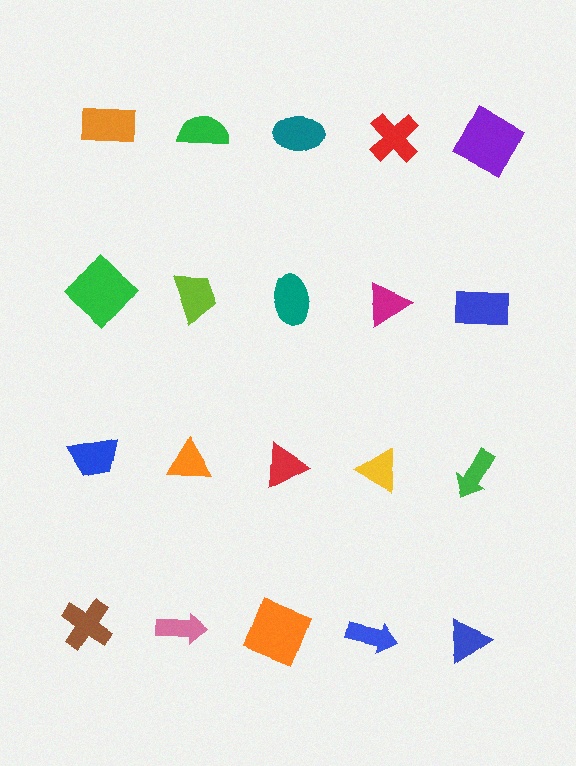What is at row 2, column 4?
A magenta triangle.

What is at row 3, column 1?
A blue trapezoid.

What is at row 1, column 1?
An orange rectangle.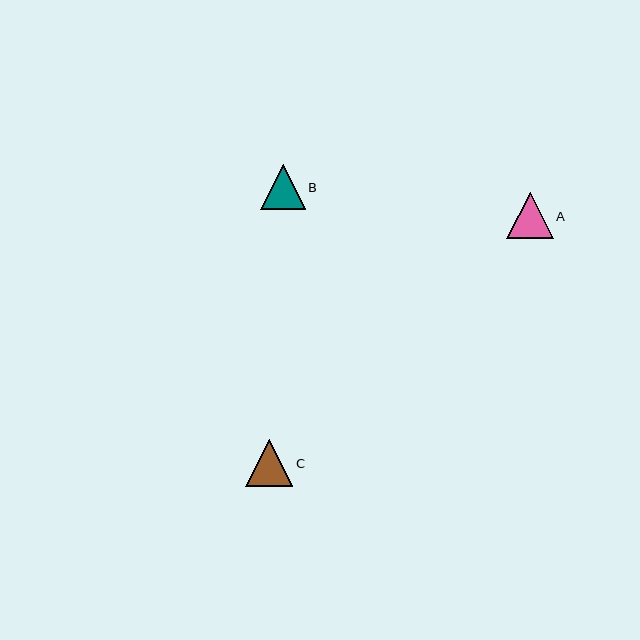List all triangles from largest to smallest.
From largest to smallest: C, A, B.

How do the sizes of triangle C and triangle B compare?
Triangle C and triangle B are approximately the same size.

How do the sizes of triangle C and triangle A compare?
Triangle C and triangle A are approximately the same size.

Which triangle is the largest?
Triangle C is the largest with a size of approximately 47 pixels.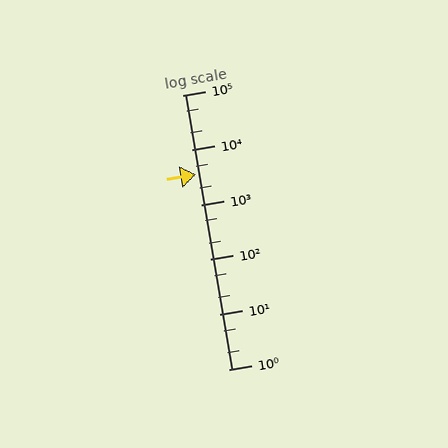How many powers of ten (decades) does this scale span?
The scale spans 5 decades, from 1 to 100000.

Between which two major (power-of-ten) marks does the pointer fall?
The pointer is between 1000 and 10000.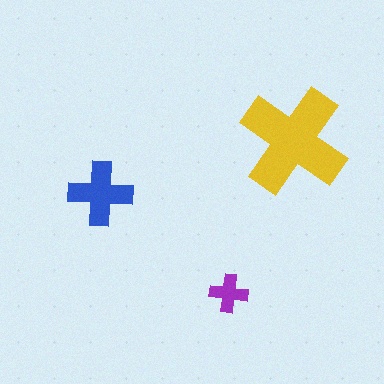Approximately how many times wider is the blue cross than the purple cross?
About 1.5 times wider.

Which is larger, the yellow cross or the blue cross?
The yellow one.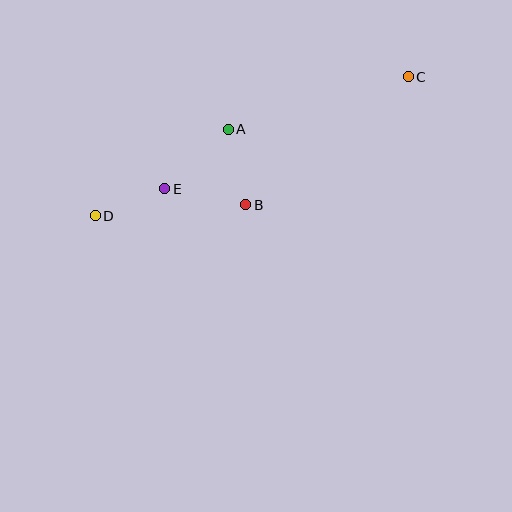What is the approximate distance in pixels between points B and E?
The distance between B and E is approximately 82 pixels.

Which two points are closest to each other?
Points D and E are closest to each other.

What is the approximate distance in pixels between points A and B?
The distance between A and B is approximately 78 pixels.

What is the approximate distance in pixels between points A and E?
The distance between A and E is approximately 87 pixels.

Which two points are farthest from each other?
Points C and D are farthest from each other.